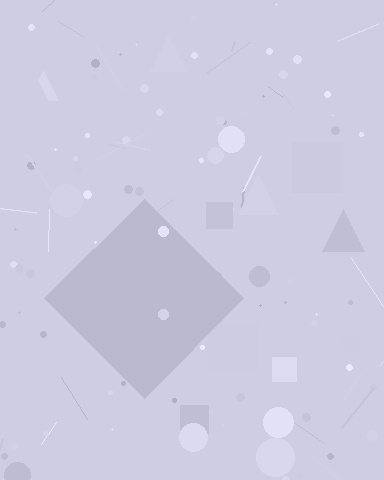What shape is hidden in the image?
A diamond is hidden in the image.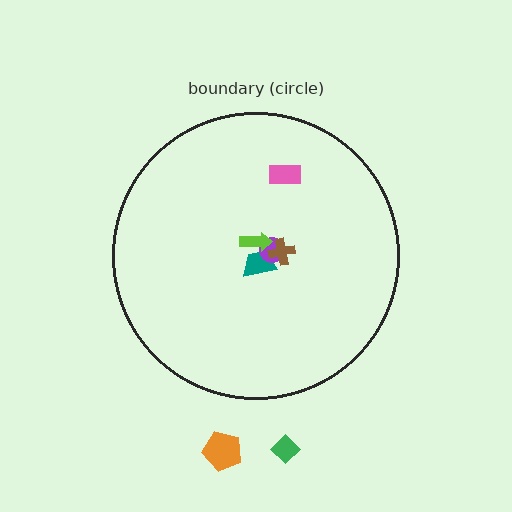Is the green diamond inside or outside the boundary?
Outside.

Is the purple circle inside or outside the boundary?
Inside.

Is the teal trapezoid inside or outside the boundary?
Inside.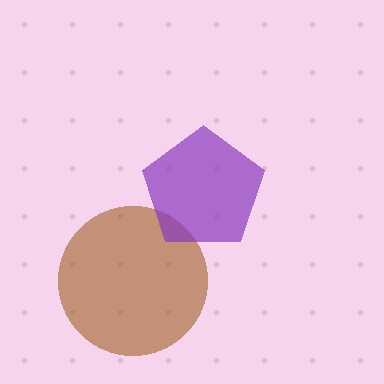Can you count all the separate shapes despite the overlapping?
Yes, there are 2 separate shapes.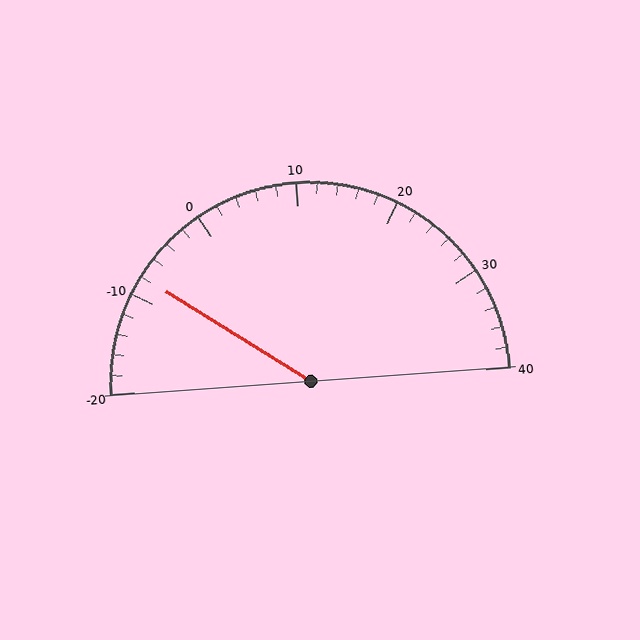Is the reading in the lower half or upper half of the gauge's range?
The reading is in the lower half of the range (-20 to 40).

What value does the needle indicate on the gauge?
The needle indicates approximately -8.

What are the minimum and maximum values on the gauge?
The gauge ranges from -20 to 40.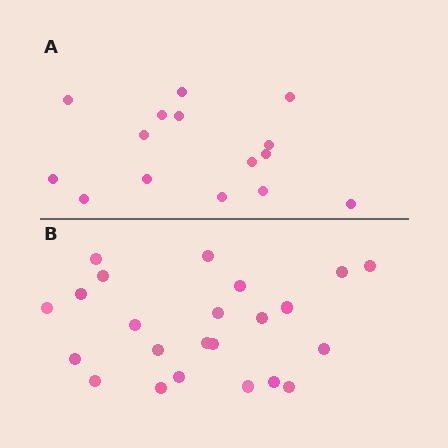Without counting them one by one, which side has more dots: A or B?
Region B (the bottom region) has more dots.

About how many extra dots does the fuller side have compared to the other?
Region B has roughly 8 or so more dots than region A.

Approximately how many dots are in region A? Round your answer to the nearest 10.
About 20 dots. (The exact count is 15, which rounds to 20.)